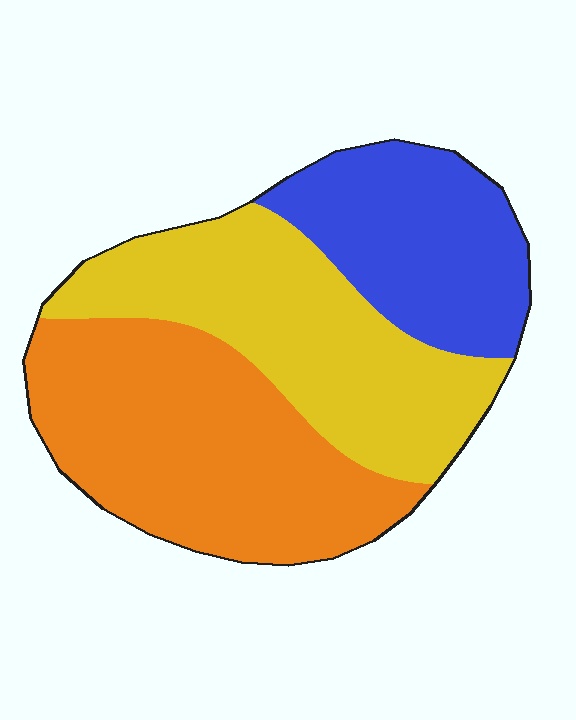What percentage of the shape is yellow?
Yellow covers 35% of the shape.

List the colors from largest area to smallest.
From largest to smallest: orange, yellow, blue.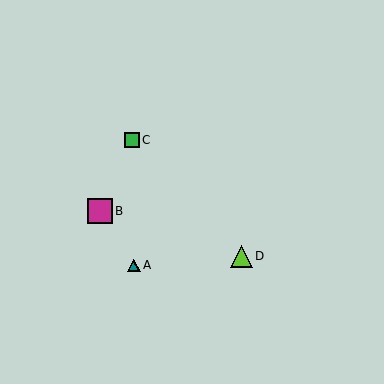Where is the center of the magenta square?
The center of the magenta square is at (100, 211).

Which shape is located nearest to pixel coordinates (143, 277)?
The teal triangle (labeled A) at (134, 265) is nearest to that location.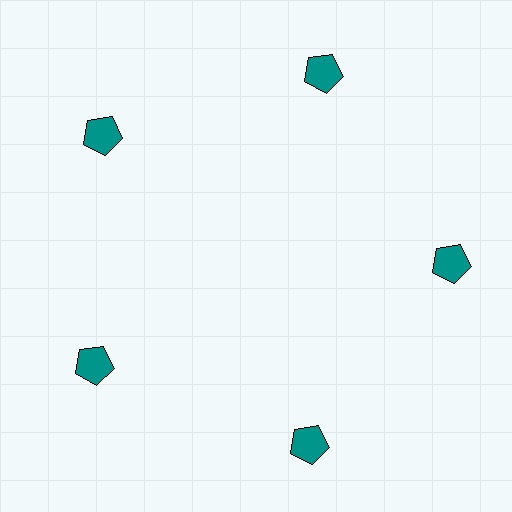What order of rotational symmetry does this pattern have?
This pattern has 5-fold rotational symmetry.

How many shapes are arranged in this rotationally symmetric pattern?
There are 5 shapes, arranged in 5 groups of 1.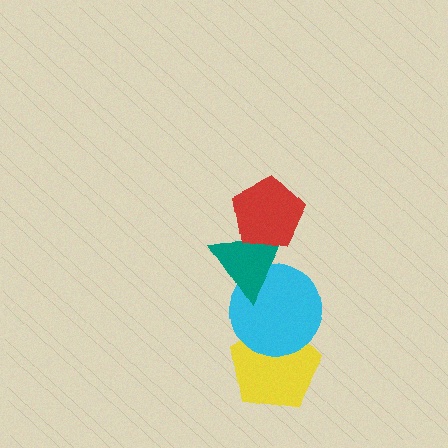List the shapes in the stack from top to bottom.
From top to bottom: the red pentagon, the teal triangle, the cyan circle, the yellow pentagon.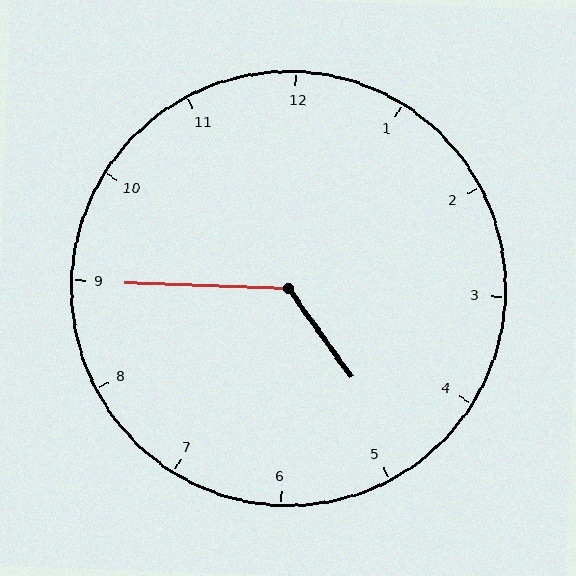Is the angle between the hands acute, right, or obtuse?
It is obtuse.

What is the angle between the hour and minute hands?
Approximately 128 degrees.